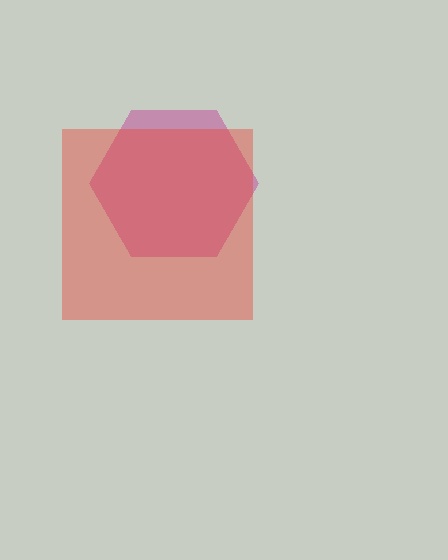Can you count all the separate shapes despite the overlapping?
Yes, there are 2 separate shapes.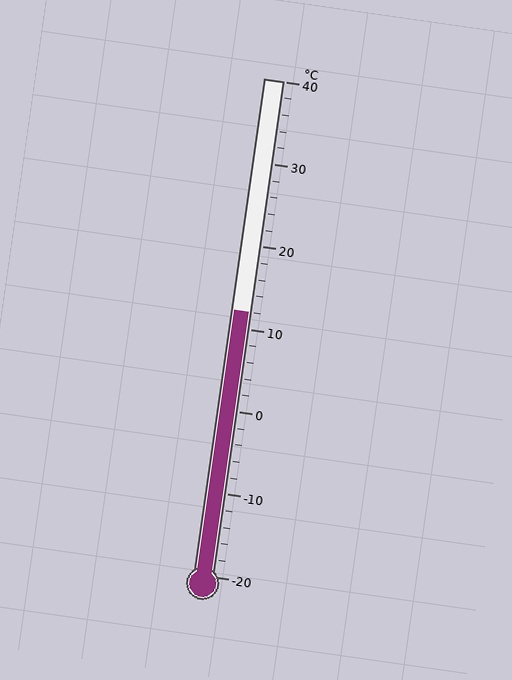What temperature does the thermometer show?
The thermometer shows approximately 12°C.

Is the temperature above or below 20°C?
The temperature is below 20°C.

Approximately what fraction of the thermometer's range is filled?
The thermometer is filled to approximately 55% of its range.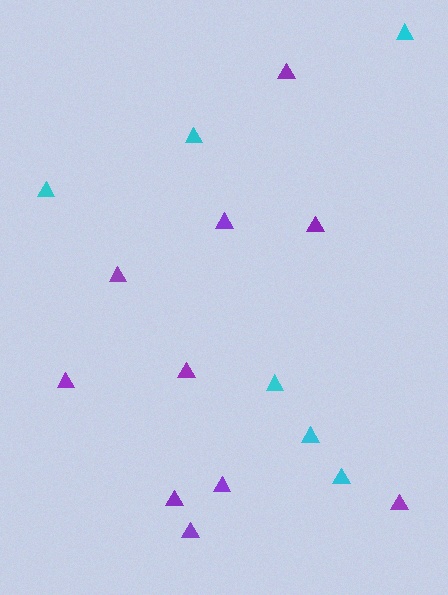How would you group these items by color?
There are 2 groups: one group of purple triangles (10) and one group of cyan triangles (6).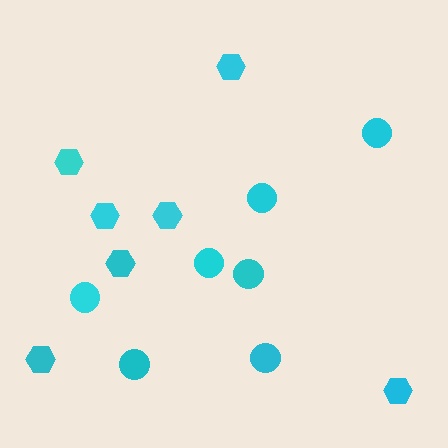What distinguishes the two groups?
There are 2 groups: one group of circles (7) and one group of hexagons (7).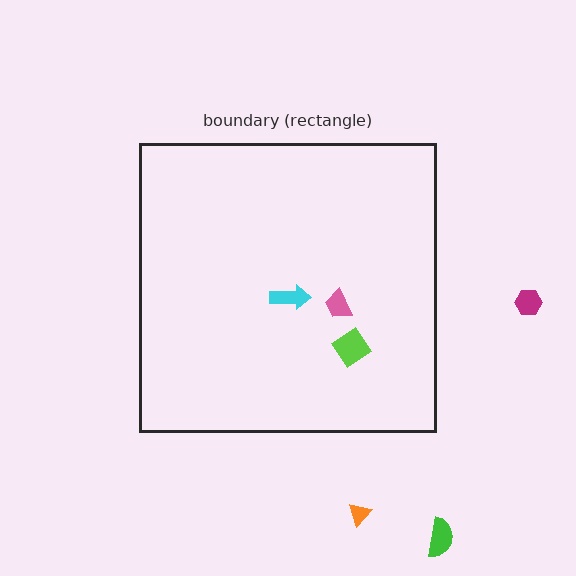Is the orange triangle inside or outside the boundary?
Outside.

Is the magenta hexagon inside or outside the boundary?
Outside.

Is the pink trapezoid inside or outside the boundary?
Inside.